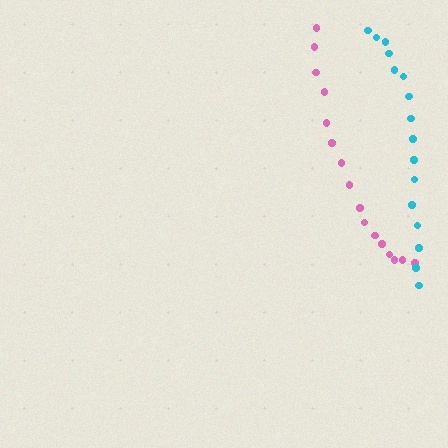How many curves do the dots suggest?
There are 2 distinct paths.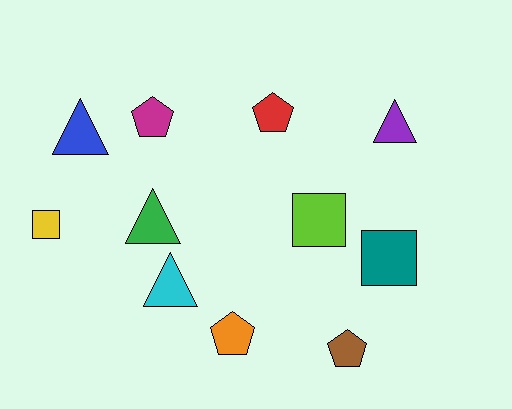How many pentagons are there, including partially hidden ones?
There are 4 pentagons.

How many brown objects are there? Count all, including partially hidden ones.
There is 1 brown object.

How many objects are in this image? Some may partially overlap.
There are 11 objects.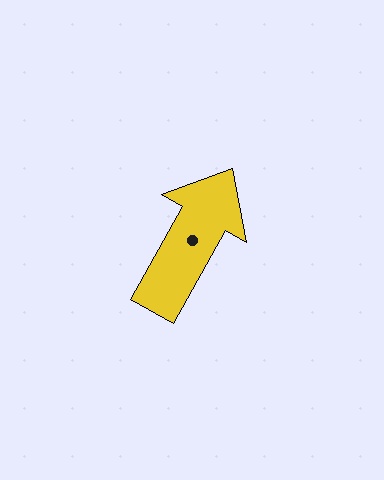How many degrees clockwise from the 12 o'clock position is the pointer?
Approximately 29 degrees.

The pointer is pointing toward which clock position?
Roughly 1 o'clock.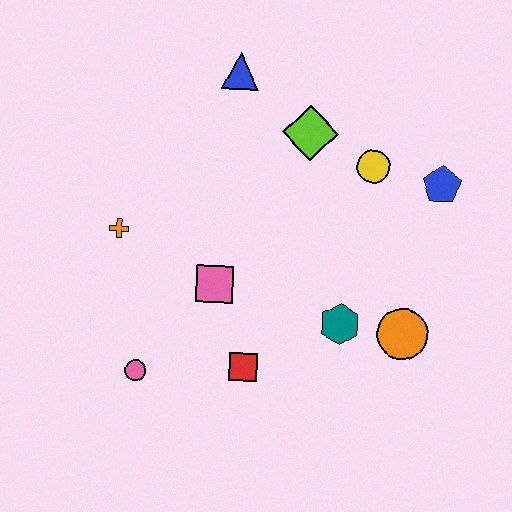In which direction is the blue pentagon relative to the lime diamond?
The blue pentagon is to the right of the lime diamond.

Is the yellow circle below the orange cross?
No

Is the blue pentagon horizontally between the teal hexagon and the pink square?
No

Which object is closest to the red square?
The pink square is closest to the red square.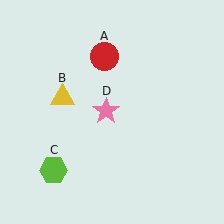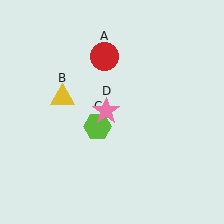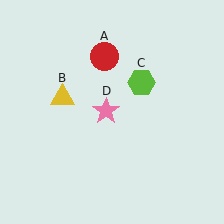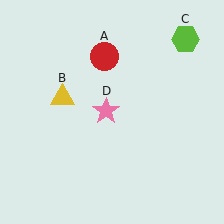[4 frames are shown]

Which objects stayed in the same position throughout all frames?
Red circle (object A) and yellow triangle (object B) and pink star (object D) remained stationary.